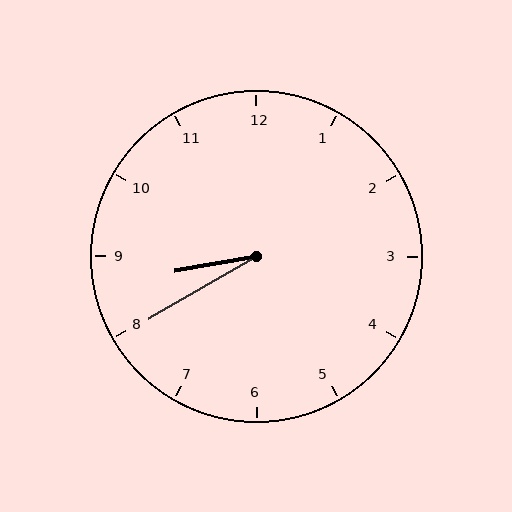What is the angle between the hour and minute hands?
Approximately 20 degrees.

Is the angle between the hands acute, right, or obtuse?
It is acute.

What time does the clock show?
8:40.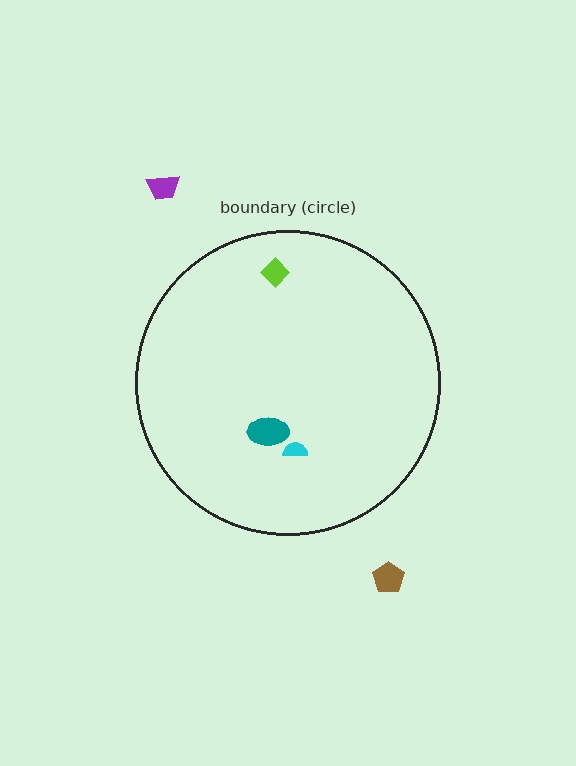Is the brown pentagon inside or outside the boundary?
Outside.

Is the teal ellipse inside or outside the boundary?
Inside.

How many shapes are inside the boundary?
3 inside, 2 outside.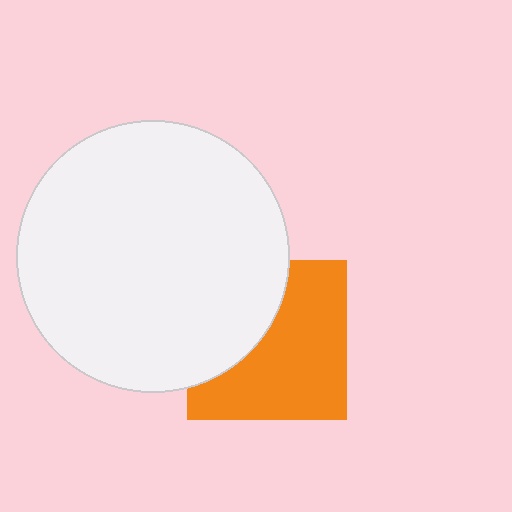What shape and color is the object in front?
The object in front is a white circle.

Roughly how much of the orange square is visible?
About half of it is visible (roughly 62%).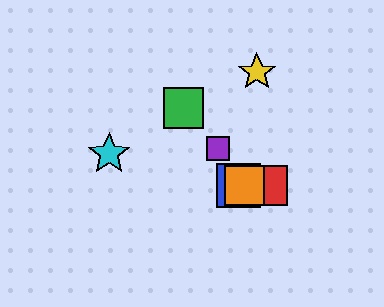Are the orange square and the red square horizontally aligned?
Yes, both are at y≈185.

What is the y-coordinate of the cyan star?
The cyan star is at y≈154.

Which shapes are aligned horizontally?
The red square, the blue square, the orange square are aligned horizontally.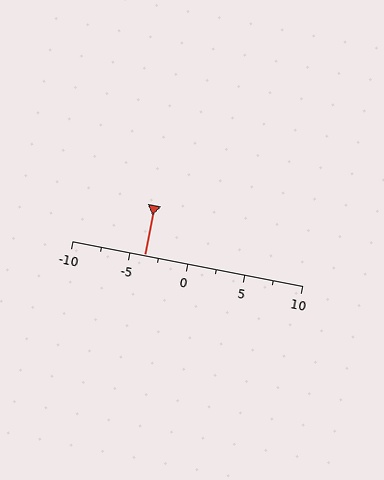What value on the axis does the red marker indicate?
The marker indicates approximately -3.8.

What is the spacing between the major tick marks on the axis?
The major ticks are spaced 5 apart.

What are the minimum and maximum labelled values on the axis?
The axis runs from -10 to 10.